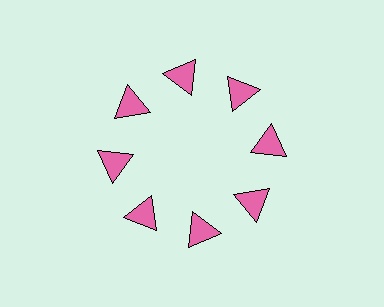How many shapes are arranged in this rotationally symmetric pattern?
There are 8 shapes, arranged in 8 groups of 1.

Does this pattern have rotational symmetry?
Yes, this pattern has 8-fold rotational symmetry. It looks the same after rotating 45 degrees around the center.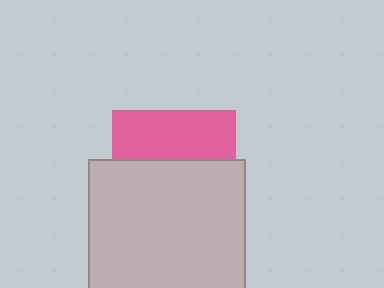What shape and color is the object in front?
The object in front is a light gray square.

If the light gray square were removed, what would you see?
You would see the complete pink square.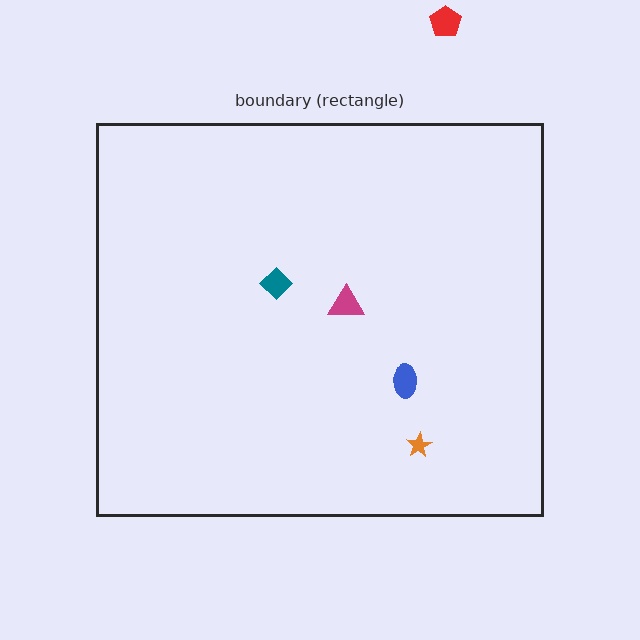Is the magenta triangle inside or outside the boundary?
Inside.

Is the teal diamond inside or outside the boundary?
Inside.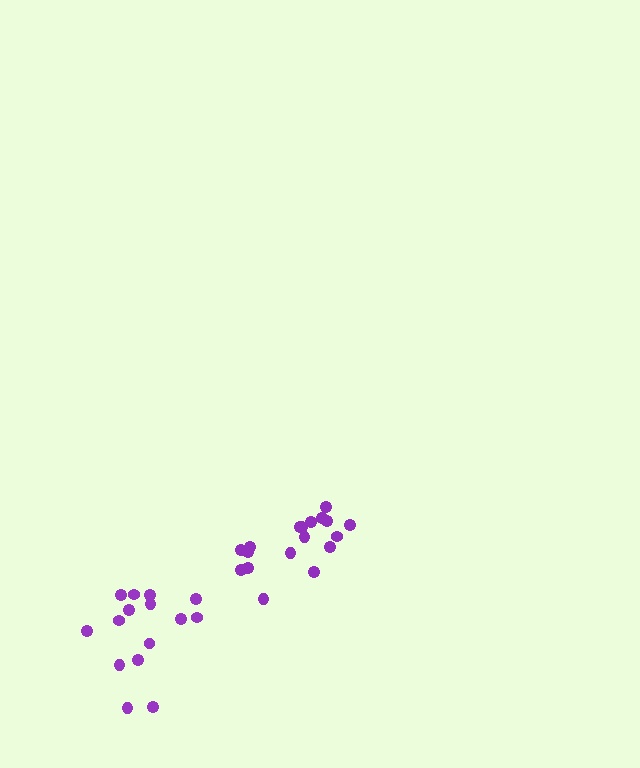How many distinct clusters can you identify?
There are 2 distinct clusters.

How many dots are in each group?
Group 1: 18 dots, Group 2: 15 dots (33 total).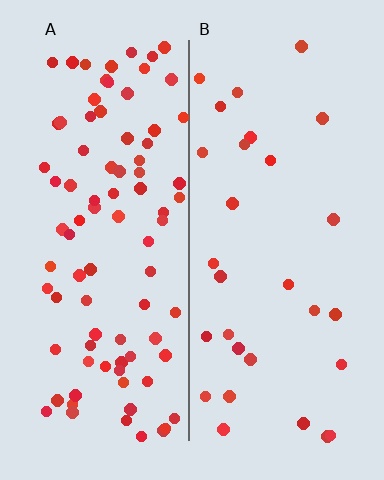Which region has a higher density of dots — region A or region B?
A (the left).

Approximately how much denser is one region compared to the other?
Approximately 2.9× — region A over region B.